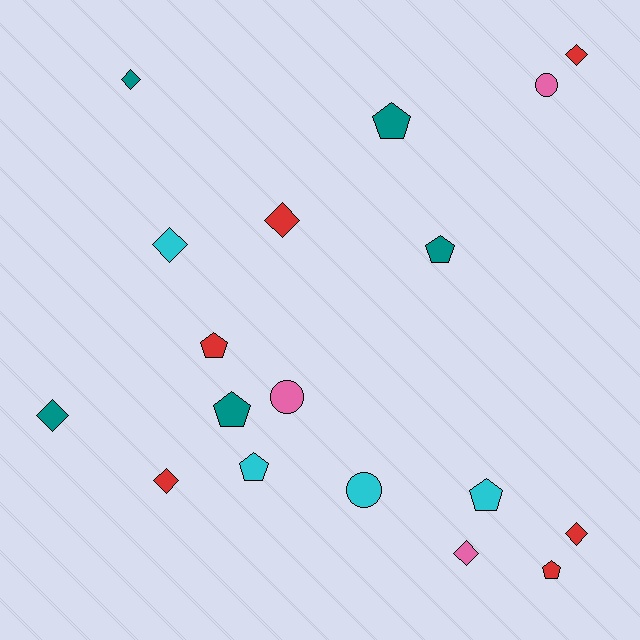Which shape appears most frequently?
Diamond, with 8 objects.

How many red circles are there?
There are no red circles.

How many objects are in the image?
There are 18 objects.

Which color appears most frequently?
Red, with 6 objects.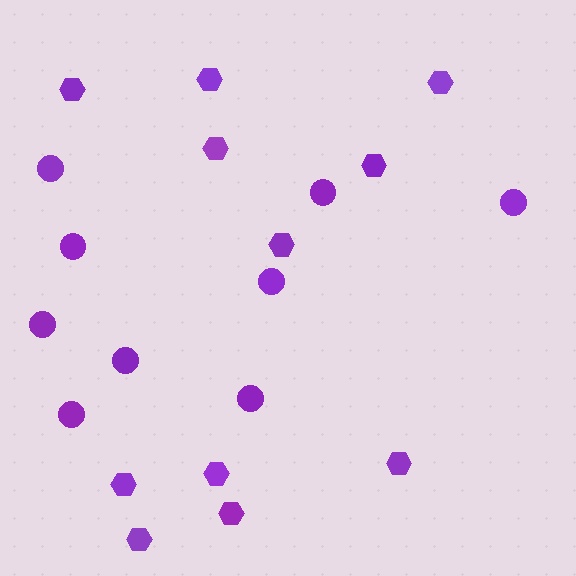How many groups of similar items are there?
There are 2 groups: one group of hexagons (11) and one group of circles (9).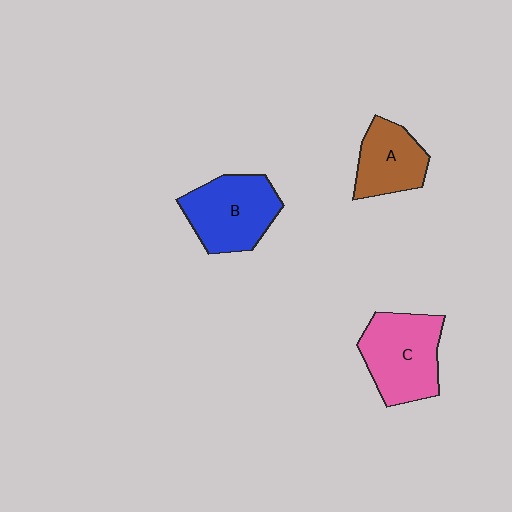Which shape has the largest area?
Shape C (pink).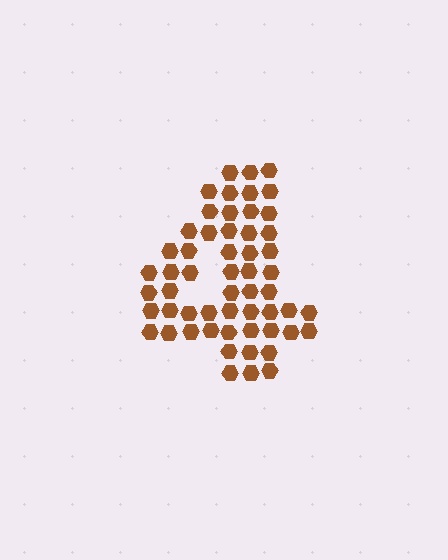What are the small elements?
The small elements are hexagons.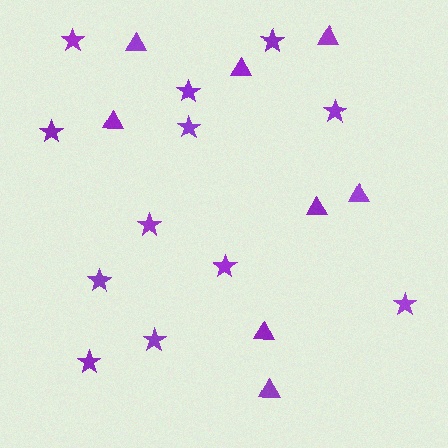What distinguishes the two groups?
There are 2 groups: one group of triangles (8) and one group of stars (12).